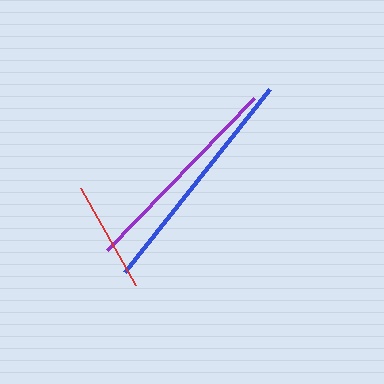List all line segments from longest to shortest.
From longest to shortest: blue, purple, red.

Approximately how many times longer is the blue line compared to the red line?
The blue line is approximately 2.1 times the length of the red line.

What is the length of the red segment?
The red segment is approximately 112 pixels long.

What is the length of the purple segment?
The purple segment is approximately 211 pixels long.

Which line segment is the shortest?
The red line is the shortest at approximately 112 pixels.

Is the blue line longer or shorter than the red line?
The blue line is longer than the red line.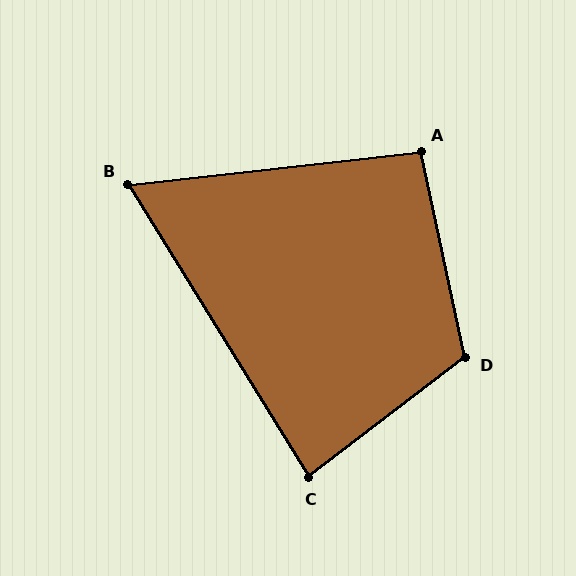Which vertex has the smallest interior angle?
B, at approximately 65 degrees.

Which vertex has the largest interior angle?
D, at approximately 115 degrees.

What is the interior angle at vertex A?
Approximately 96 degrees (obtuse).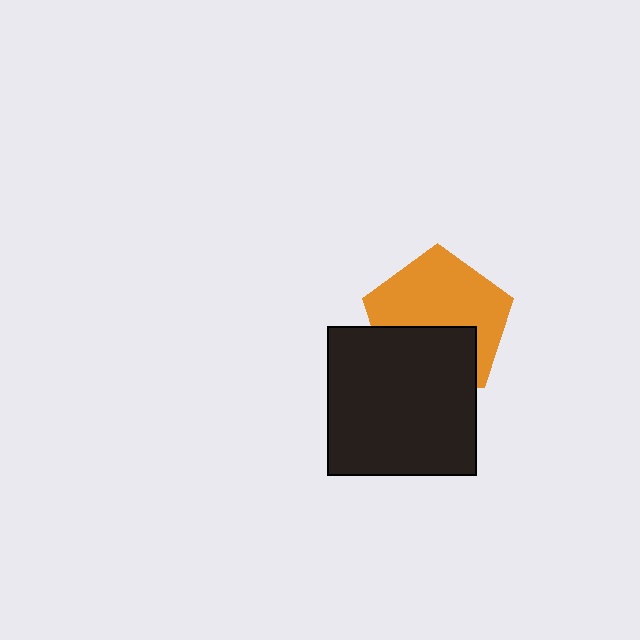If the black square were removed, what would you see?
You would see the complete orange pentagon.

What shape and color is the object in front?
The object in front is a black square.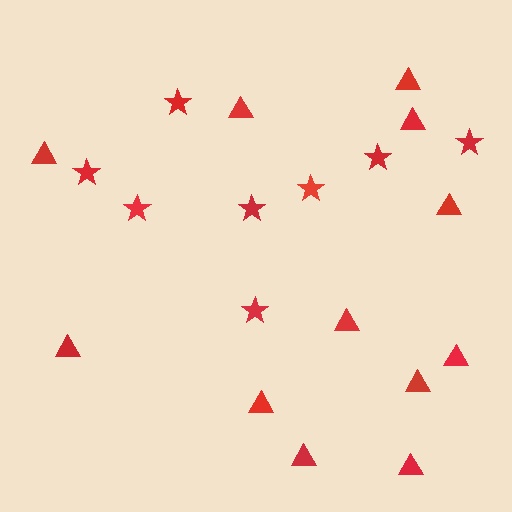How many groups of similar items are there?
There are 2 groups: one group of triangles (12) and one group of stars (8).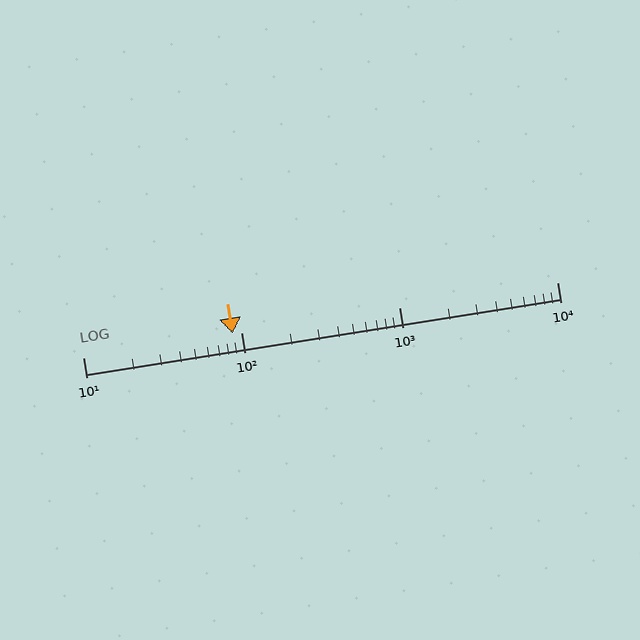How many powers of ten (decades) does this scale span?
The scale spans 3 decades, from 10 to 10000.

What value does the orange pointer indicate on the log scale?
The pointer indicates approximately 89.